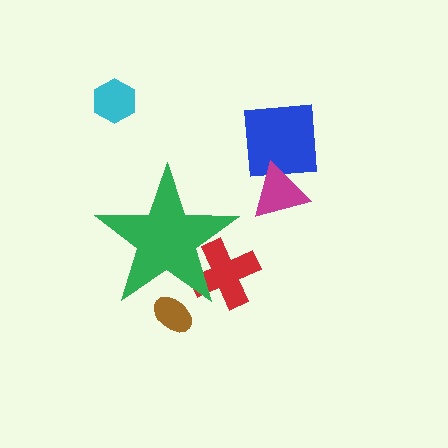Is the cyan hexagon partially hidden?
No, the cyan hexagon is fully visible.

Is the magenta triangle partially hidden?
No, the magenta triangle is fully visible.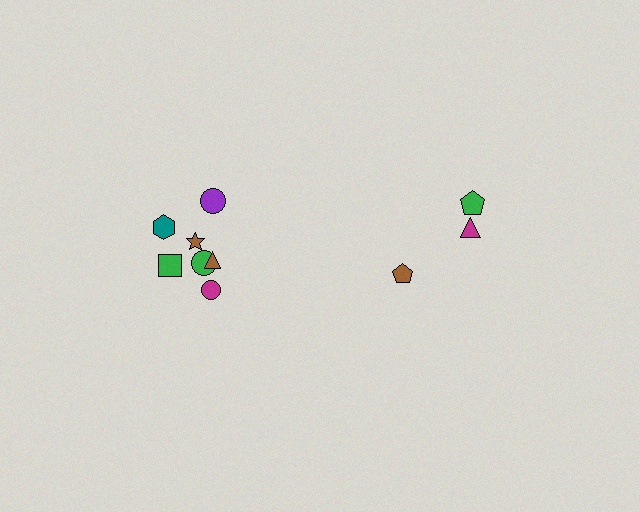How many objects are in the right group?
There are 3 objects.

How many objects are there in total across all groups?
There are 10 objects.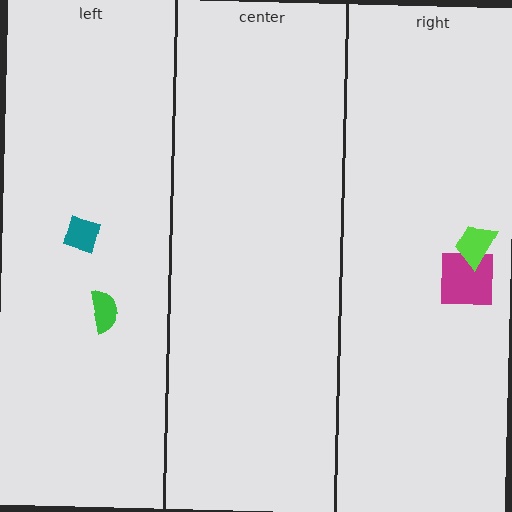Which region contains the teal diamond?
The left region.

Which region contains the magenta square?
The right region.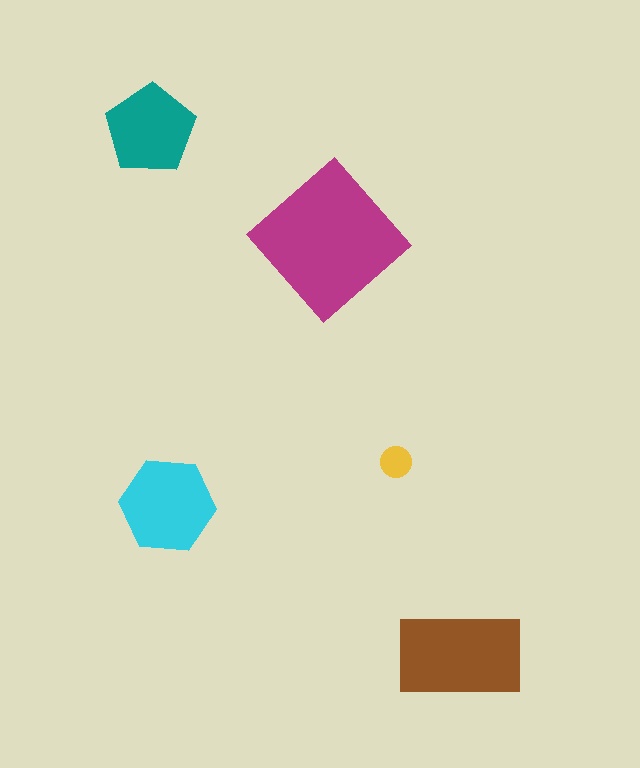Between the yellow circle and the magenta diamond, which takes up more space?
The magenta diamond.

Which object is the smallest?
The yellow circle.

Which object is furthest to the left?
The teal pentagon is leftmost.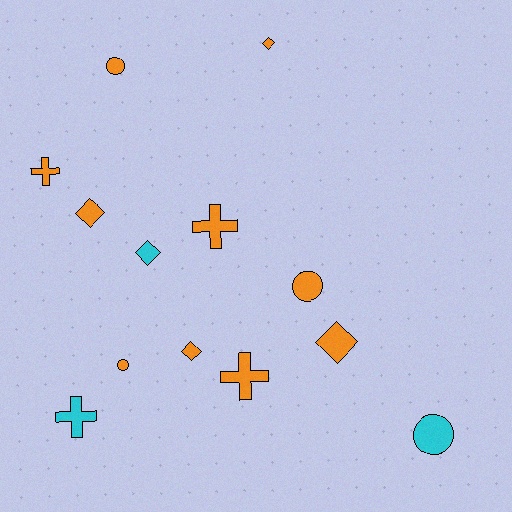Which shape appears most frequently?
Diamond, with 5 objects.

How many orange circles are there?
There are 3 orange circles.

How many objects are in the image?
There are 13 objects.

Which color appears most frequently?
Orange, with 10 objects.